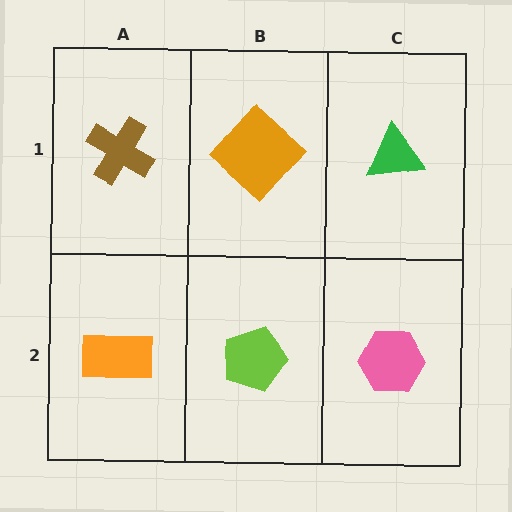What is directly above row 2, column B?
An orange diamond.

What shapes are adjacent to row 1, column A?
An orange rectangle (row 2, column A), an orange diamond (row 1, column B).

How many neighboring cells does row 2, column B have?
3.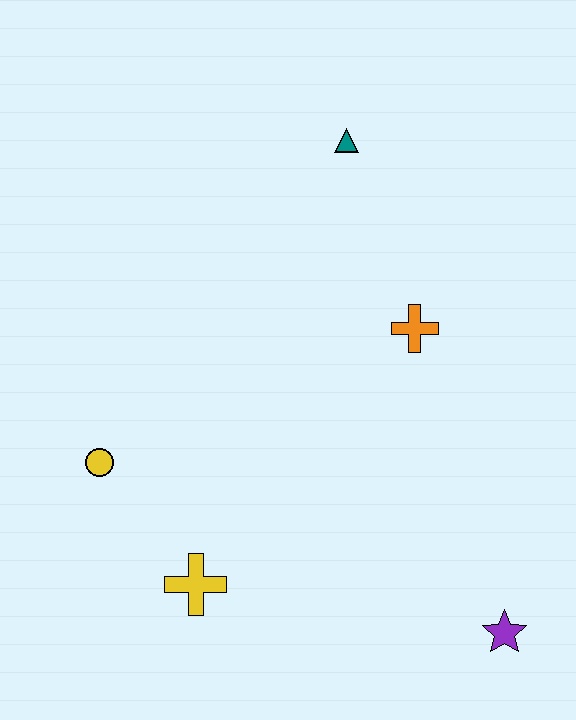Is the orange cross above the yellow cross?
Yes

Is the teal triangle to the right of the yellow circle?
Yes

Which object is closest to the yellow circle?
The yellow cross is closest to the yellow circle.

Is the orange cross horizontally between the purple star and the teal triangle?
Yes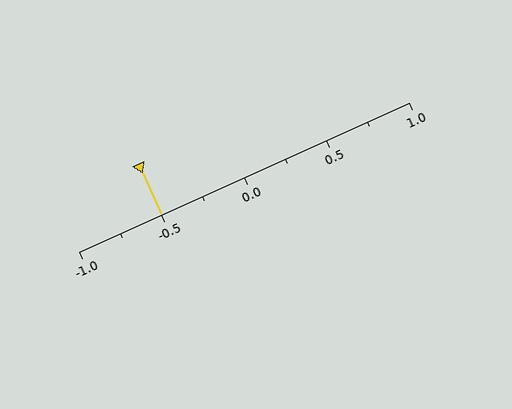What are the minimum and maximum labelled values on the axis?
The axis runs from -1.0 to 1.0.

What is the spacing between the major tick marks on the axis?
The major ticks are spaced 0.5 apart.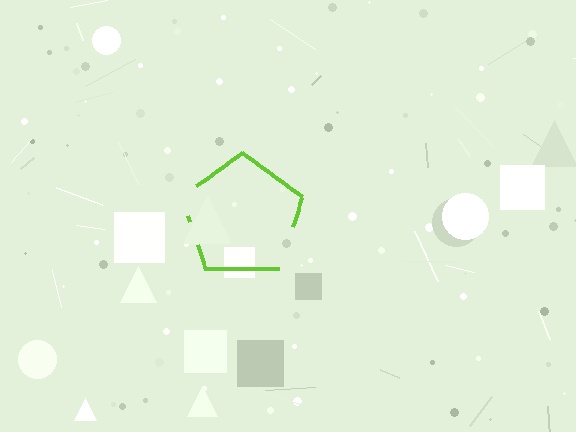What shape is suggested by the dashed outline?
The dashed outline suggests a pentagon.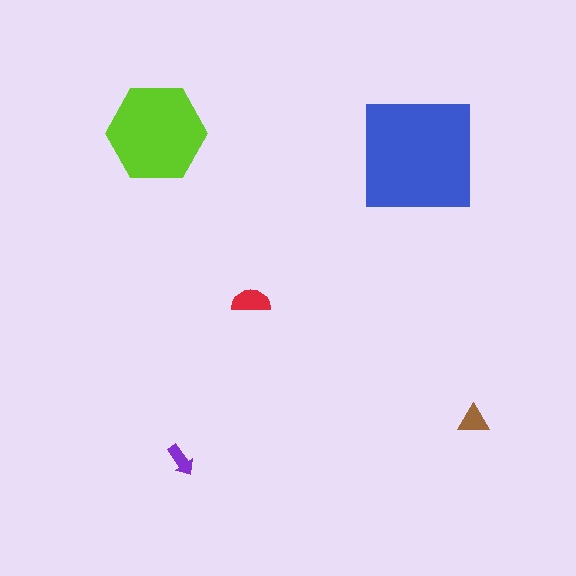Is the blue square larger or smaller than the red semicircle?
Larger.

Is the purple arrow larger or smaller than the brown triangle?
Smaller.